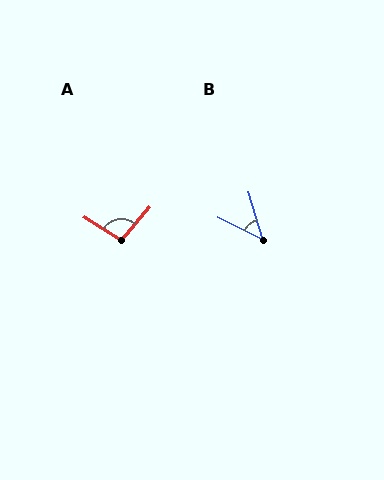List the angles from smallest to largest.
B (47°), A (98°).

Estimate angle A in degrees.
Approximately 98 degrees.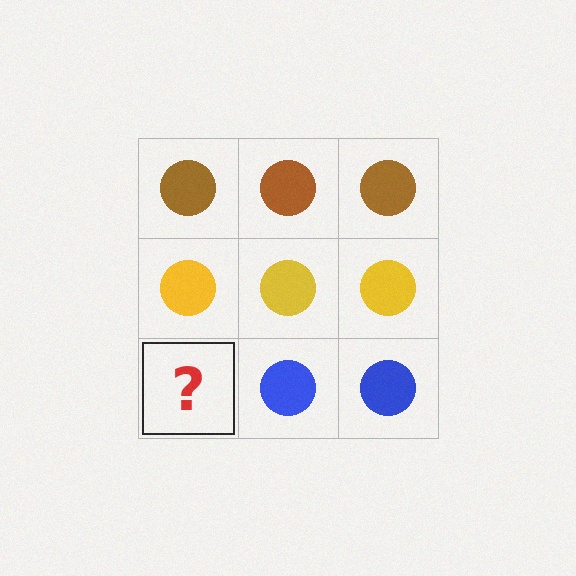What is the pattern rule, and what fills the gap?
The rule is that each row has a consistent color. The gap should be filled with a blue circle.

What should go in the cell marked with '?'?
The missing cell should contain a blue circle.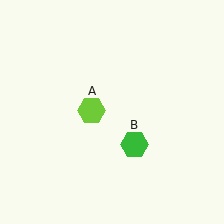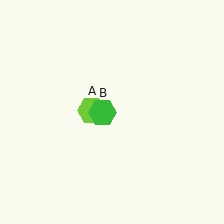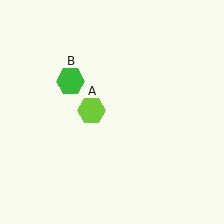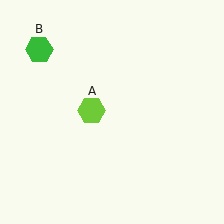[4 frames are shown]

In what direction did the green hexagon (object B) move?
The green hexagon (object B) moved up and to the left.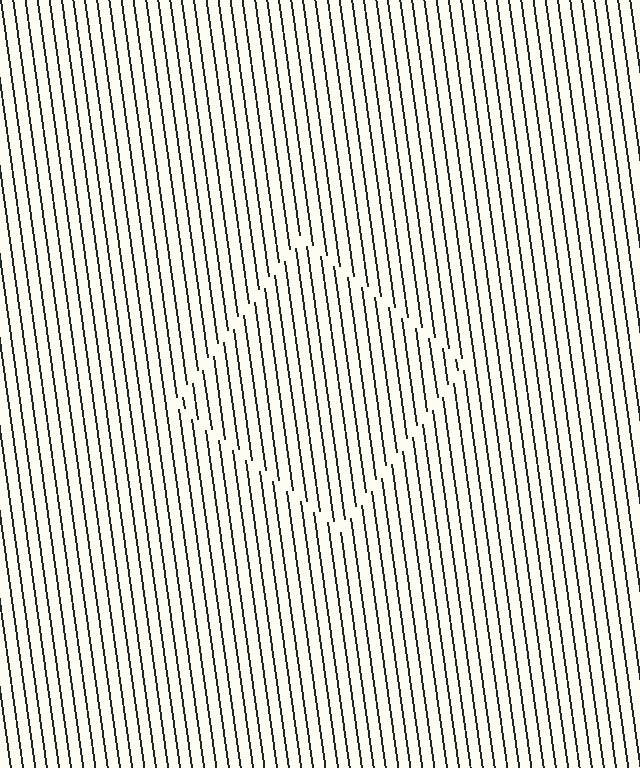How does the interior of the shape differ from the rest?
The interior of the shape contains the same grating, shifted by half a period — the contour is defined by the phase discontinuity where line-ends from the inner and outer gratings abut.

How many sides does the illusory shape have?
4 sides — the line-ends trace a square.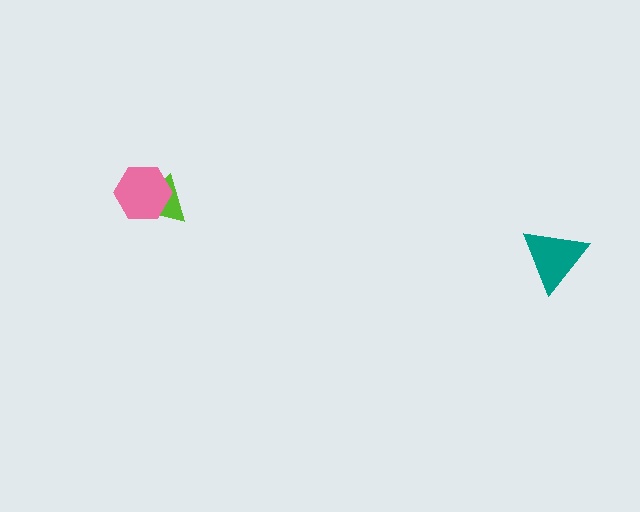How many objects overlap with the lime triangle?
1 object overlaps with the lime triangle.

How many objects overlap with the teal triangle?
0 objects overlap with the teal triangle.